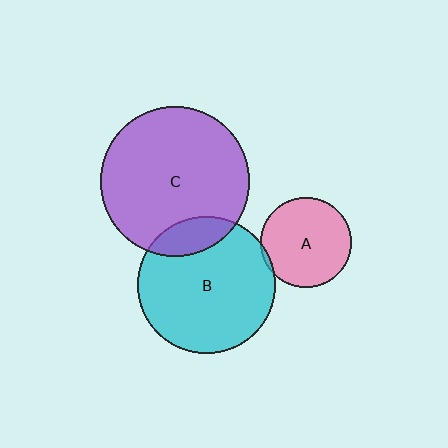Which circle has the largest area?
Circle C (purple).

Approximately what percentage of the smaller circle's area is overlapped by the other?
Approximately 15%.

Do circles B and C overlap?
Yes.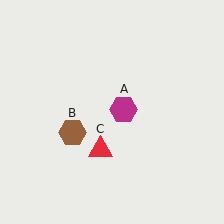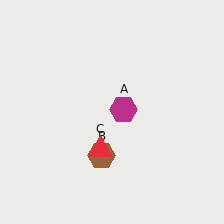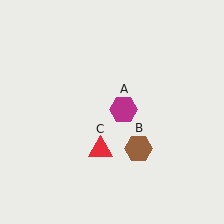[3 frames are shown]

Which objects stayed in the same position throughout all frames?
Magenta hexagon (object A) and red triangle (object C) remained stationary.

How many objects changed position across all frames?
1 object changed position: brown hexagon (object B).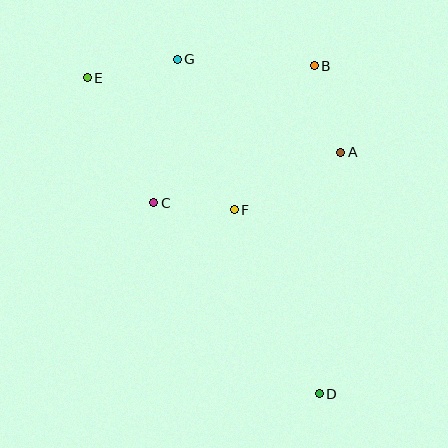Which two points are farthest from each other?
Points D and E are farthest from each other.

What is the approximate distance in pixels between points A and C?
The distance between A and C is approximately 194 pixels.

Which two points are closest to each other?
Points C and F are closest to each other.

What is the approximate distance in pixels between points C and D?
The distance between C and D is approximately 253 pixels.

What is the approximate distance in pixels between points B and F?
The distance between B and F is approximately 165 pixels.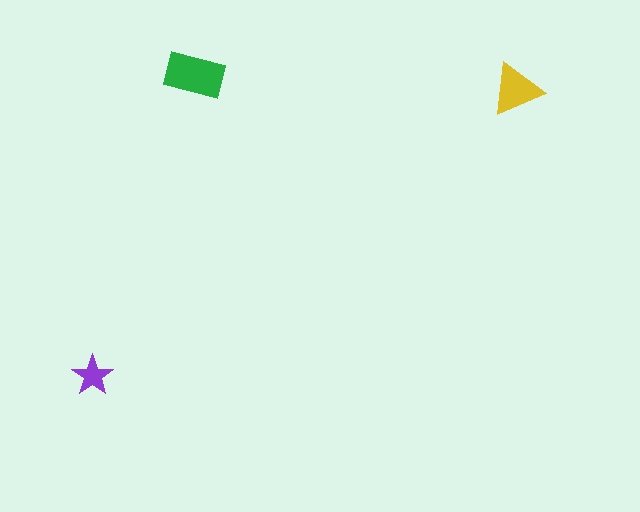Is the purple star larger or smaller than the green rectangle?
Smaller.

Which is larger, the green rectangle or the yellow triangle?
The green rectangle.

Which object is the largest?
The green rectangle.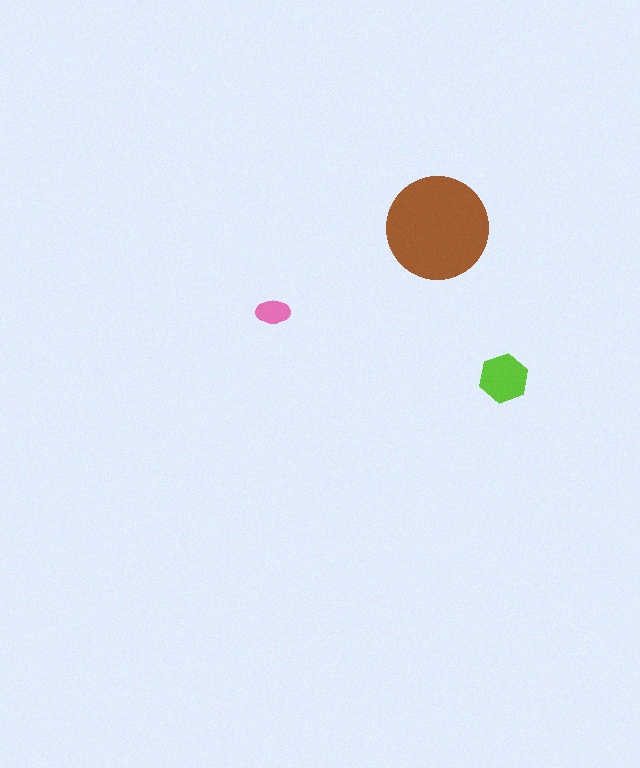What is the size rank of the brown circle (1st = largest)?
1st.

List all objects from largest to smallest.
The brown circle, the lime hexagon, the pink ellipse.